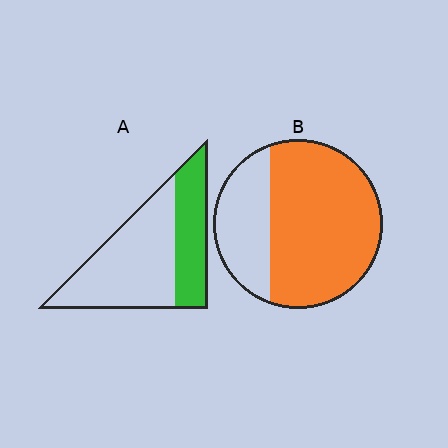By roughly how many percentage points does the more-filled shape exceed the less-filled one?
By roughly 35 percentage points (B over A).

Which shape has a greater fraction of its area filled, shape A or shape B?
Shape B.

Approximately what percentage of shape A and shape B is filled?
A is approximately 35% and B is approximately 70%.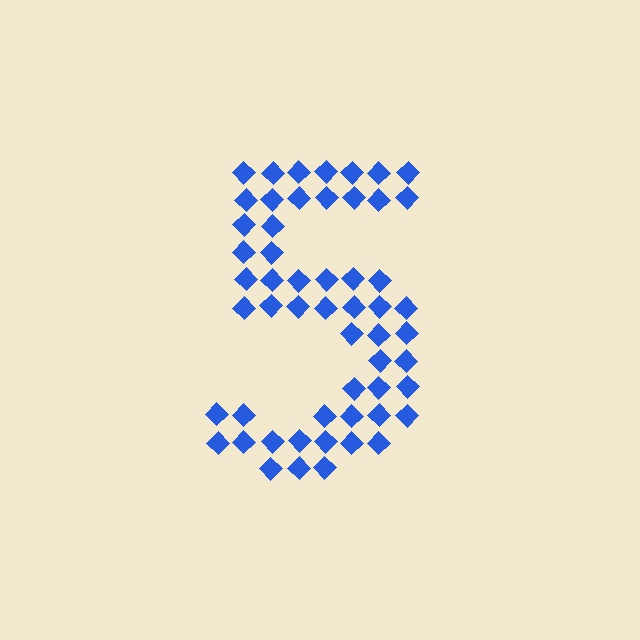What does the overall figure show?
The overall figure shows the digit 5.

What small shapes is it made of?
It is made of small diamonds.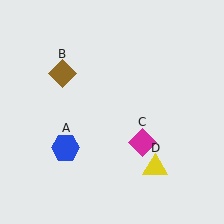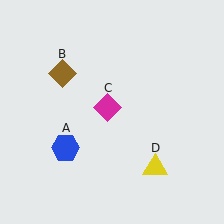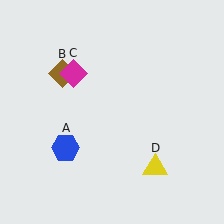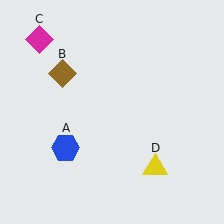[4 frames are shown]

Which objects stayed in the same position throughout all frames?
Blue hexagon (object A) and brown diamond (object B) and yellow triangle (object D) remained stationary.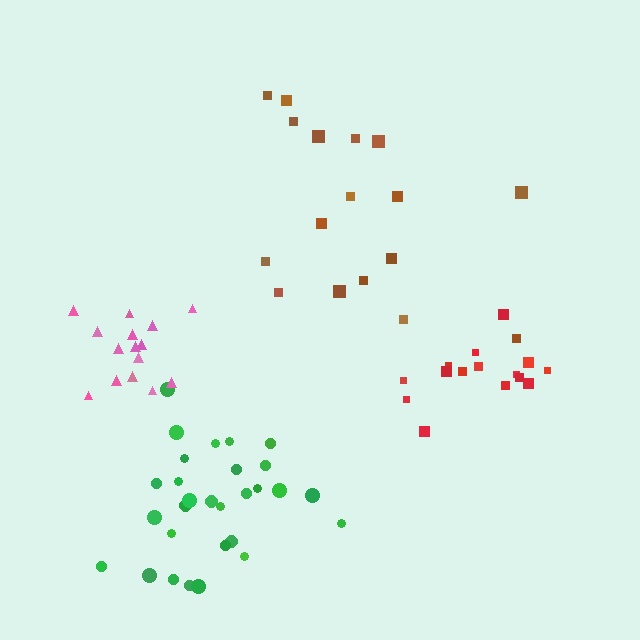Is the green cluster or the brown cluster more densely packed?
Green.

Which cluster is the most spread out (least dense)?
Brown.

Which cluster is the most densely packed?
Pink.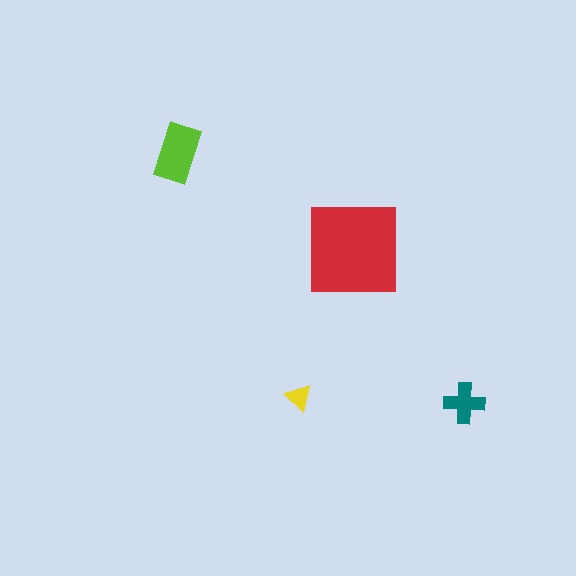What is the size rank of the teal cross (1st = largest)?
3rd.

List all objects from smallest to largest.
The yellow triangle, the teal cross, the lime rectangle, the red square.